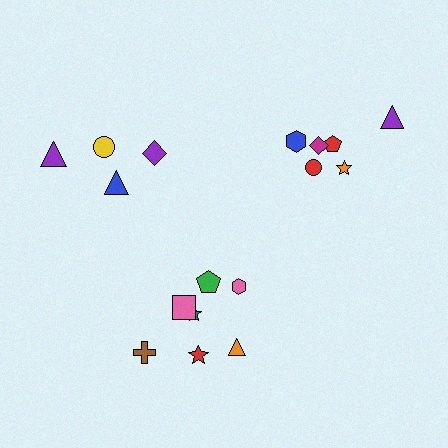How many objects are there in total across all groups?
There are 17 objects.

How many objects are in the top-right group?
There are 6 objects.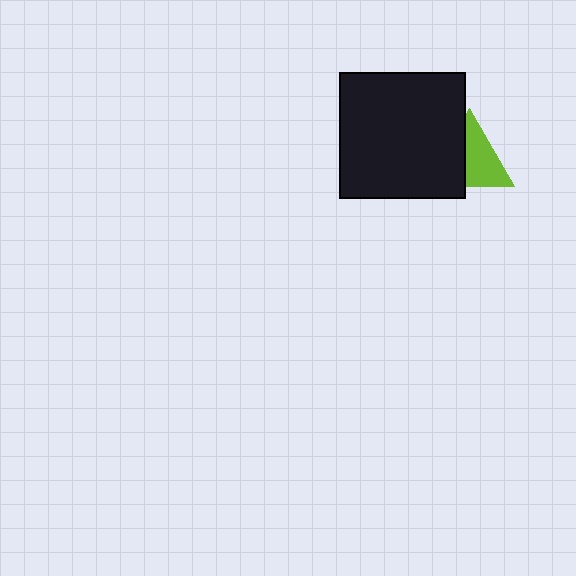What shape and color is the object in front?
The object in front is a black square.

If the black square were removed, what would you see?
You would see the complete lime triangle.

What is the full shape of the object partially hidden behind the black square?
The partially hidden object is a lime triangle.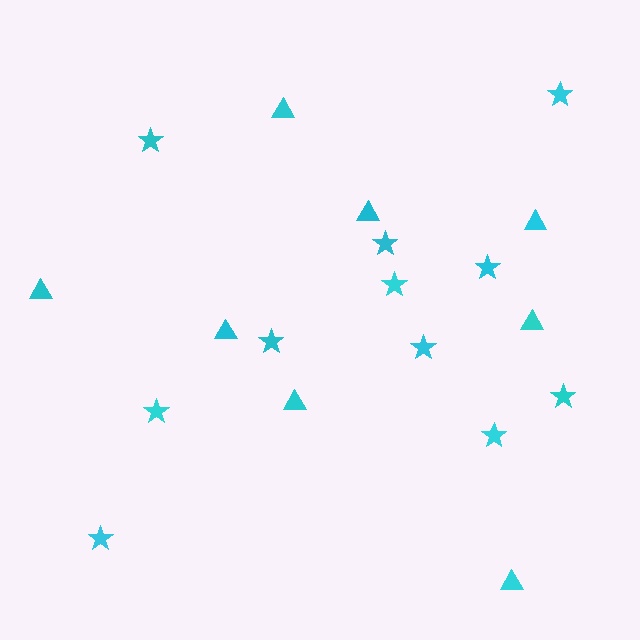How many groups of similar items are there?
There are 2 groups: one group of triangles (8) and one group of stars (11).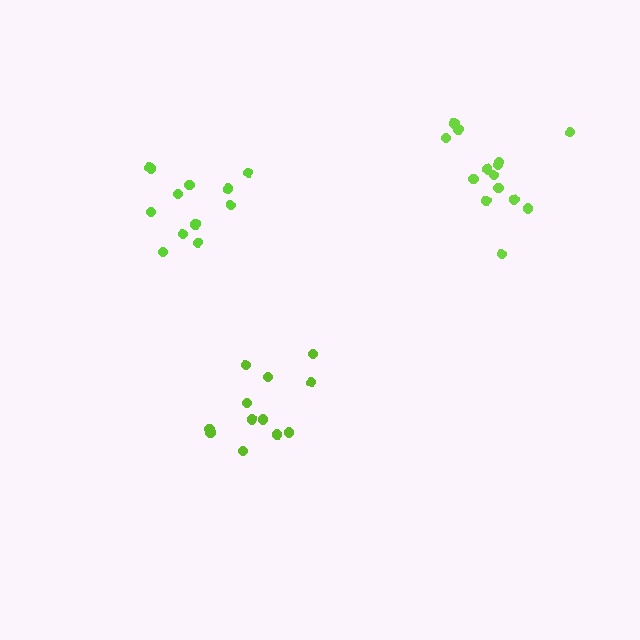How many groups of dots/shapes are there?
There are 3 groups.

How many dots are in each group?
Group 1: 12 dots, Group 2: 12 dots, Group 3: 14 dots (38 total).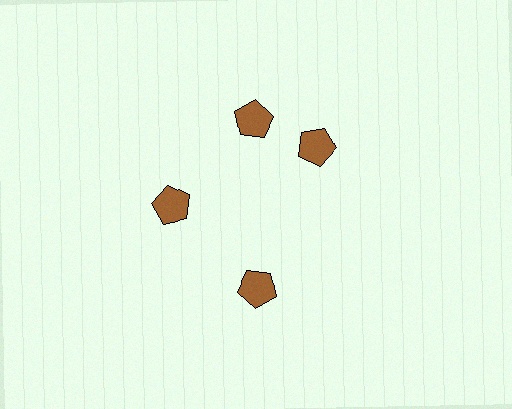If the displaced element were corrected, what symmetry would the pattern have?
It would have 4-fold rotational symmetry — the pattern would map onto itself every 90 degrees.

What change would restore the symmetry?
The symmetry would be restored by rotating it back into even spacing with its neighbors so that all 4 pentagons sit at equal angles and equal distance from the center.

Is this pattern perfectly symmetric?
No. The 4 brown pentagons are arranged in a ring, but one element near the 3 o'clock position is rotated out of alignment along the ring, breaking the 4-fold rotational symmetry.